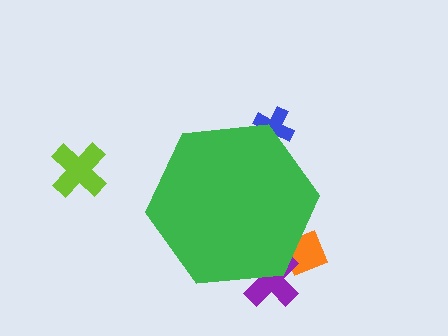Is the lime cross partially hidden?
No, the lime cross is fully visible.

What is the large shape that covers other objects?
A green hexagon.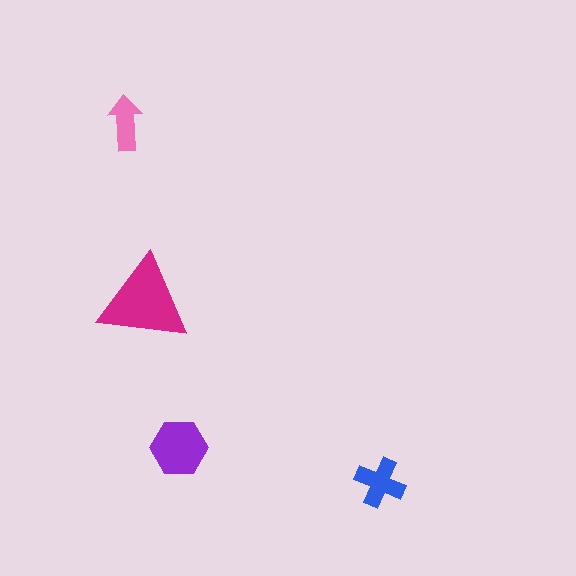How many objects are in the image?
There are 4 objects in the image.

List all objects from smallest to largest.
The pink arrow, the blue cross, the purple hexagon, the magenta triangle.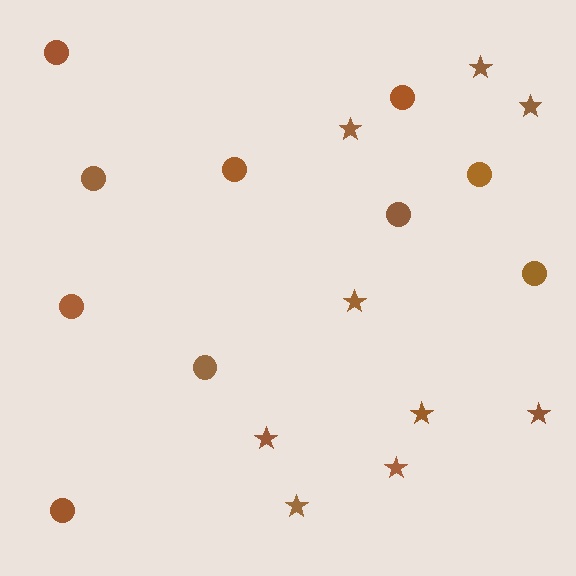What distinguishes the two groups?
There are 2 groups: one group of stars (9) and one group of circles (10).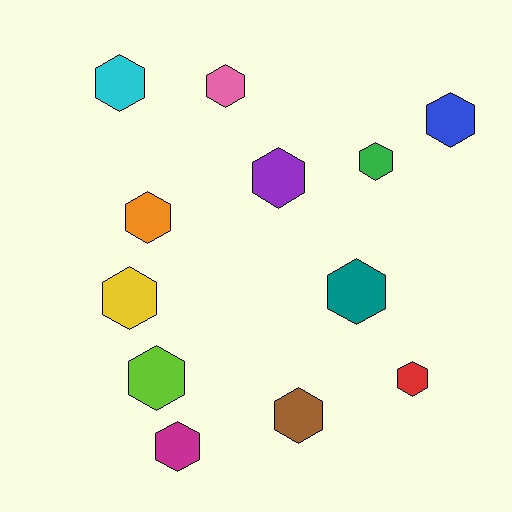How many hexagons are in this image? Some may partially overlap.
There are 12 hexagons.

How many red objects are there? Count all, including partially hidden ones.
There is 1 red object.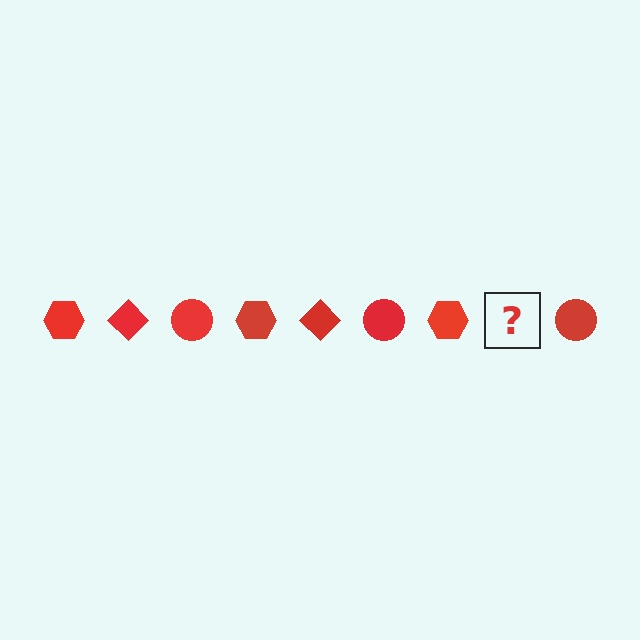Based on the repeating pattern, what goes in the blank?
The blank should be a red diamond.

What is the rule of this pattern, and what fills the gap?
The rule is that the pattern cycles through hexagon, diamond, circle shapes in red. The gap should be filled with a red diamond.